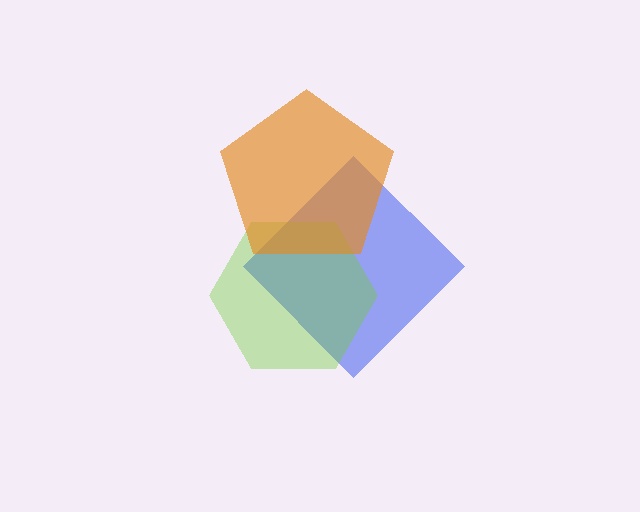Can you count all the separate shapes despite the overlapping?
Yes, there are 3 separate shapes.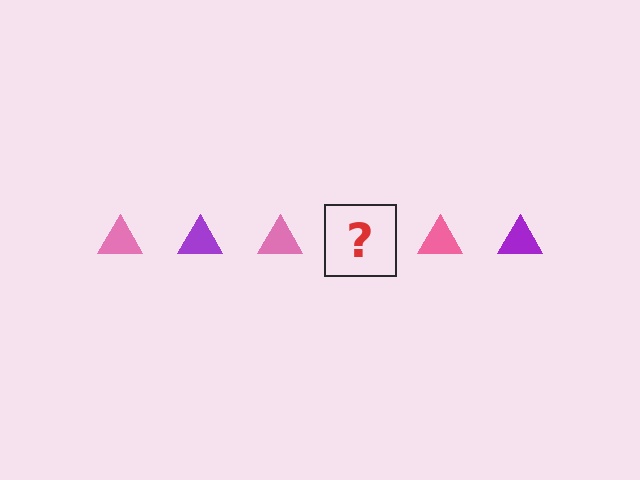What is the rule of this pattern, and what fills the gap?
The rule is that the pattern cycles through pink, purple triangles. The gap should be filled with a purple triangle.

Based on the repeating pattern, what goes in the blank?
The blank should be a purple triangle.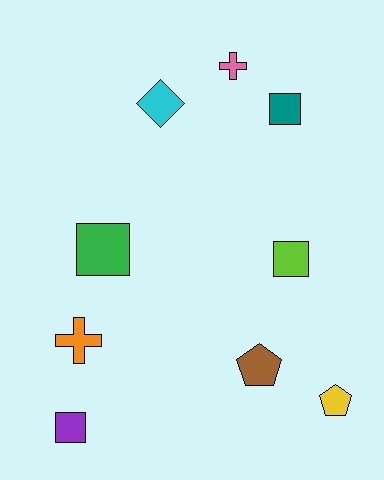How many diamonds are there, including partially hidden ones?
There is 1 diamond.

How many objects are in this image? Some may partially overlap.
There are 9 objects.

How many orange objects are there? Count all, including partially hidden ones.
There is 1 orange object.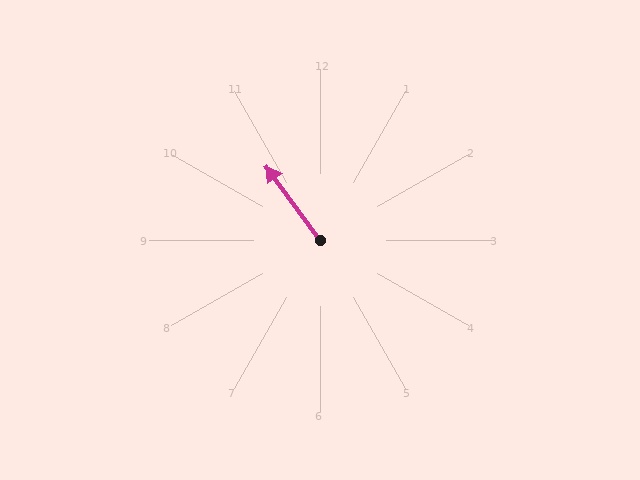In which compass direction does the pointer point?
Northwest.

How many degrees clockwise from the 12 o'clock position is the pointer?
Approximately 324 degrees.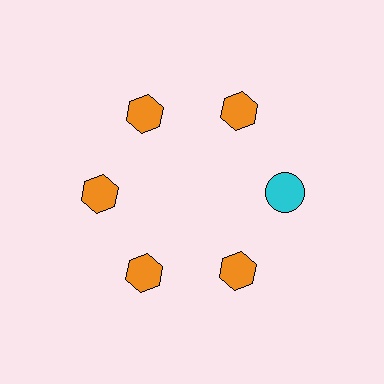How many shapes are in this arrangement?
There are 6 shapes arranged in a ring pattern.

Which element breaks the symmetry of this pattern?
The cyan circle at roughly the 3 o'clock position breaks the symmetry. All other shapes are orange hexagons.